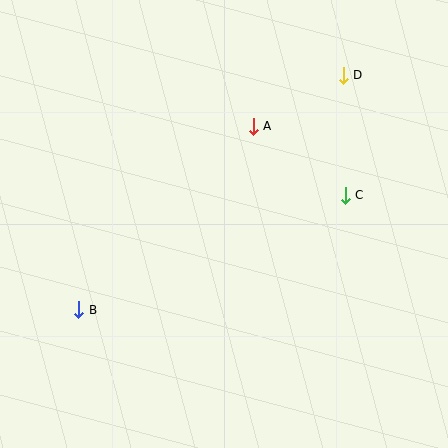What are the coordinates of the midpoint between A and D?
The midpoint between A and D is at (298, 101).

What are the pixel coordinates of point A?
Point A is at (253, 126).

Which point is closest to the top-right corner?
Point D is closest to the top-right corner.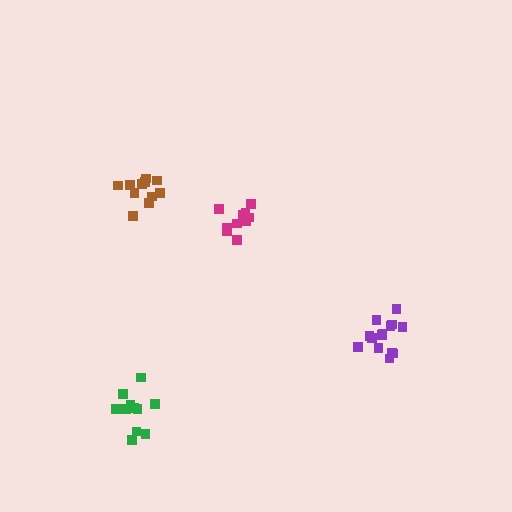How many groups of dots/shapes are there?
There are 4 groups.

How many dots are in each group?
Group 1: 14 dots, Group 2: 11 dots, Group 3: 11 dots, Group 4: 11 dots (47 total).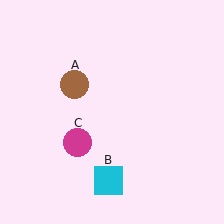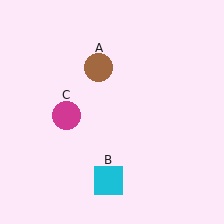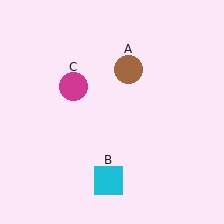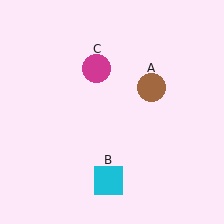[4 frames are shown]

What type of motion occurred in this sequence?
The brown circle (object A), magenta circle (object C) rotated clockwise around the center of the scene.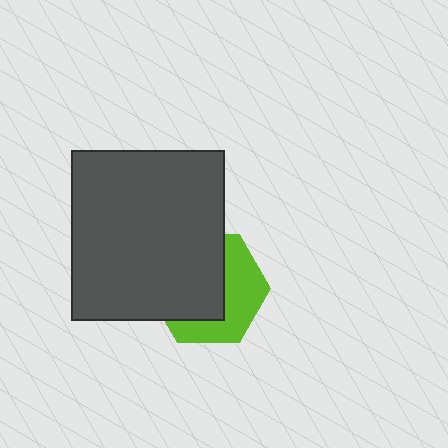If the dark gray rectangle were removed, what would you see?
You would see the complete lime hexagon.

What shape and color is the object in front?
The object in front is a dark gray rectangle.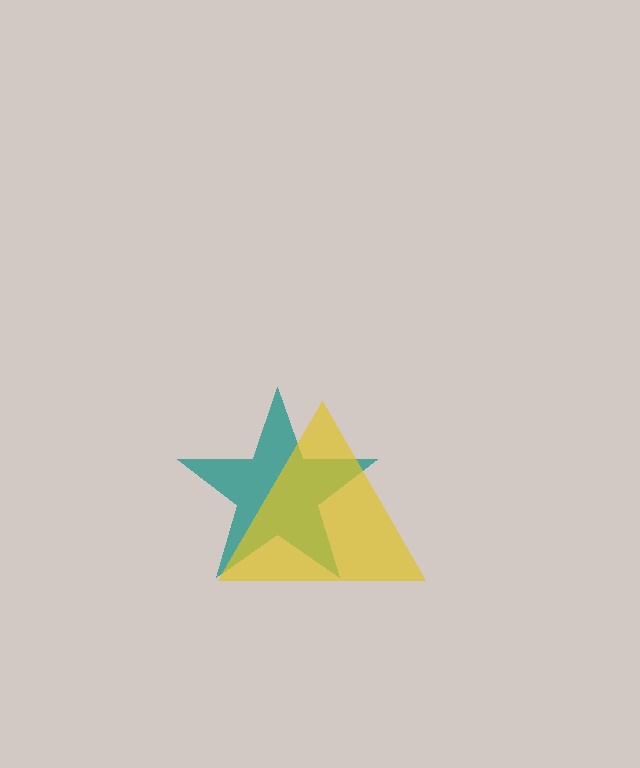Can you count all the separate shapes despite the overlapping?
Yes, there are 2 separate shapes.